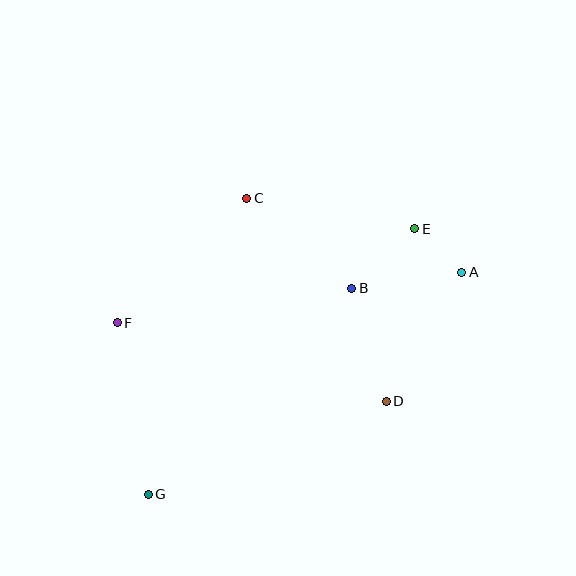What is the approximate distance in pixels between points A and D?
The distance between A and D is approximately 150 pixels.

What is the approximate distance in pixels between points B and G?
The distance between B and G is approximately 290 pixels.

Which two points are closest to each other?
Points A and E are closest to each other.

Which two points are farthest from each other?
Points A and G are farthest from each other.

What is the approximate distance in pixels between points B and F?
The distance between B and F is approximately 237 pixels.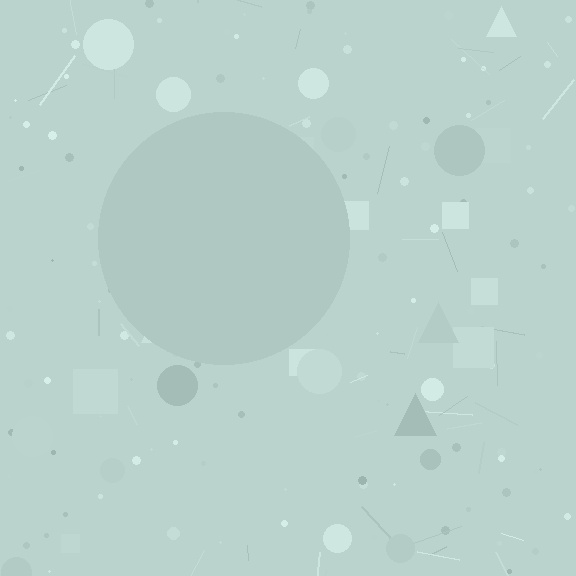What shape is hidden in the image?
A circle is hidden in the image.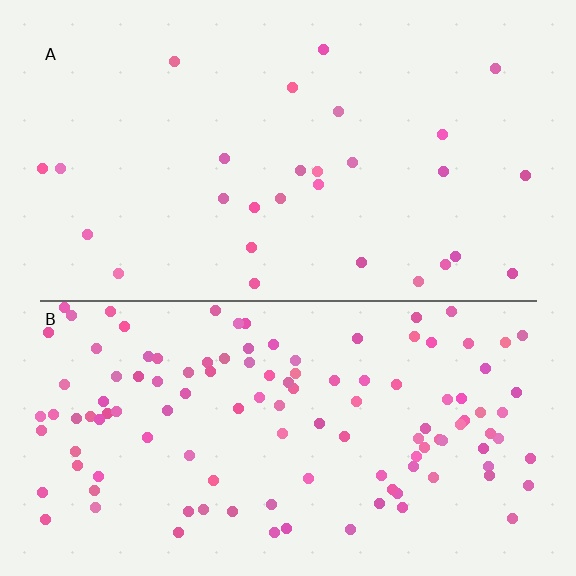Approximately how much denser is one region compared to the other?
Approximately 4.3× — region B over region A.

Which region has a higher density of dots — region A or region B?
B (the bottom).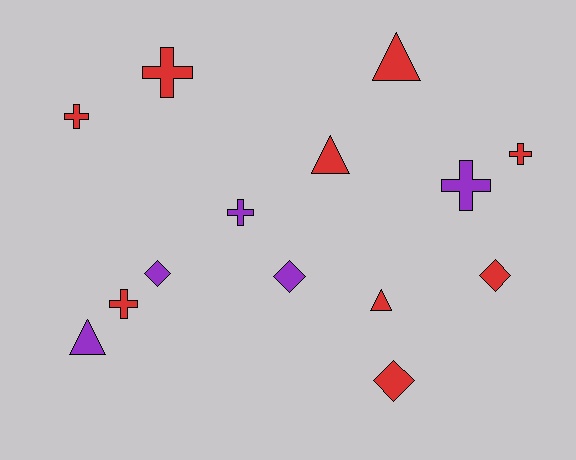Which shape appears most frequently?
Cross, with 6 objects.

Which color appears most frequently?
Red, with 9 objects.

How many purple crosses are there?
There are 2 purple crosses.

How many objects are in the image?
There are 14 objects.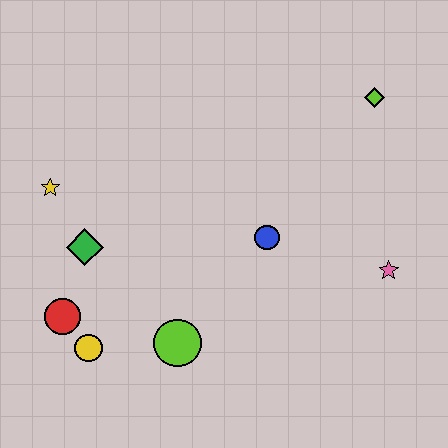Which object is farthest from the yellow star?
The pink star is farthest from the yellow star.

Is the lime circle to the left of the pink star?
Yes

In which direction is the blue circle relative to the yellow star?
The blue circle is to the right of the yellow star.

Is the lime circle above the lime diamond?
No